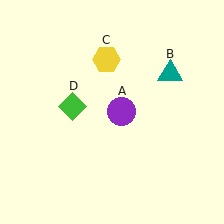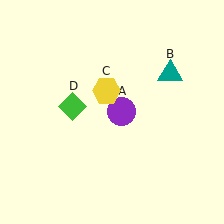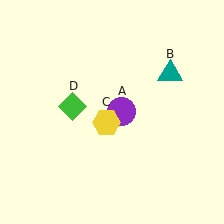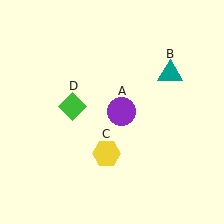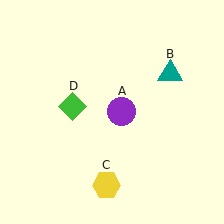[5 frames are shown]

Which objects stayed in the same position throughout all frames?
Purple circle (object A) and teal triangle (object B) and green diamond (object D) remained stationary.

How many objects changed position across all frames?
1 object changed position: yellow hexagon (object C).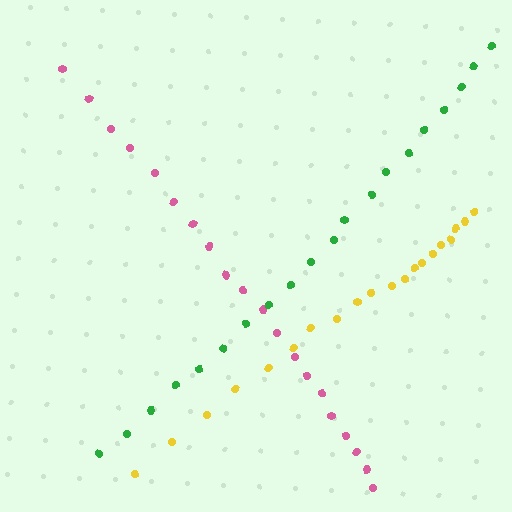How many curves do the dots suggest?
There are 3 distinct paths.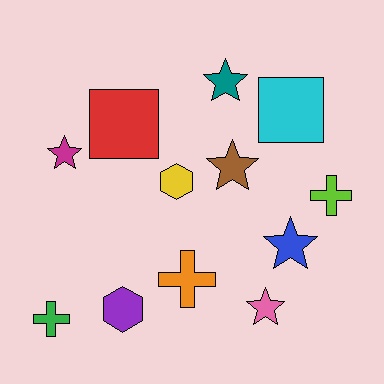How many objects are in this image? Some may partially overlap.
There are 12 objects.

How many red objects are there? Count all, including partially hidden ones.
There is 1 red object.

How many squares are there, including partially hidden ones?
There are 2 squares.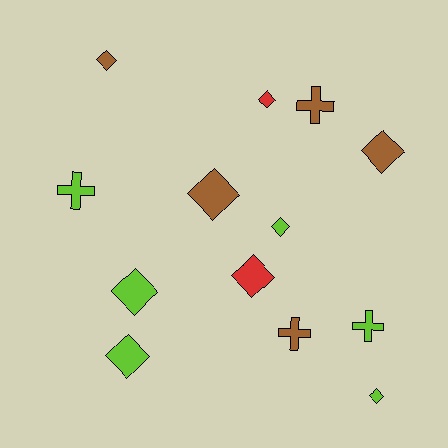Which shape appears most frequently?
Diamond, with 9 objects.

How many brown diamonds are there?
There are 3 brown diamonds.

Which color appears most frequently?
Lime, with 6 objects.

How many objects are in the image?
There are 13 objects.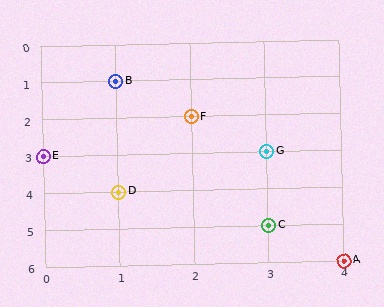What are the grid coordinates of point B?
Point B is at grid coordinates (1, 1).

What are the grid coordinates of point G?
Point G is at grid coordinates (3, 3).